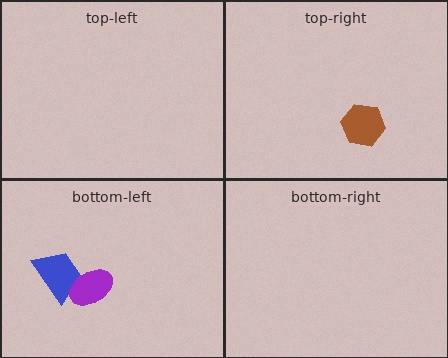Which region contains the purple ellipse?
The bottom-left region.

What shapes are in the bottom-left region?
The blue trapezoid, the purple ellipse.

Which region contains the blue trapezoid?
The bottom-left region.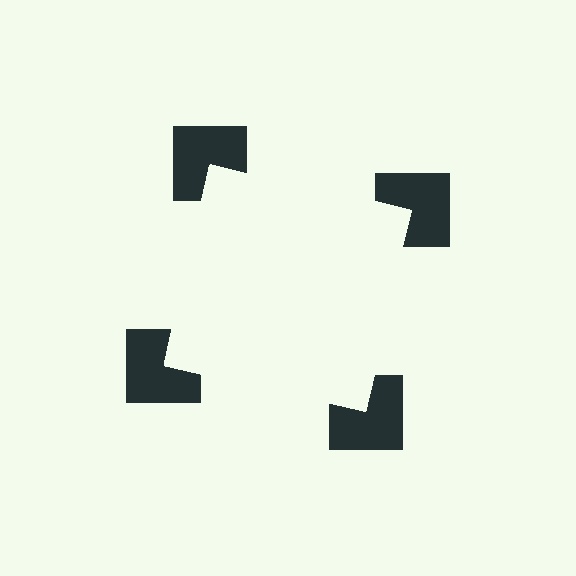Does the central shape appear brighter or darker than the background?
It typically appears slightly brighter than the background, even though no actual brightness change is drawn.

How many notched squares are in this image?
There are 4 — one at each vertex of the illusory square.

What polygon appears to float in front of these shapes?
An illusory square — its edges are inferred from the aligned wedge cuts in the notched squares, not physically drawn.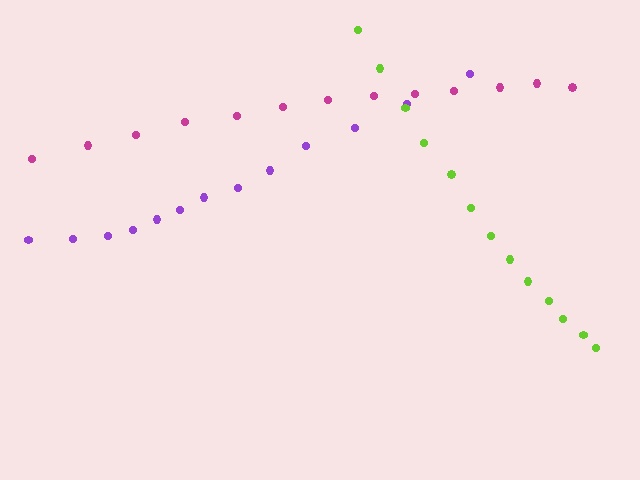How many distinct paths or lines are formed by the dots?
There are 3 distinct paths.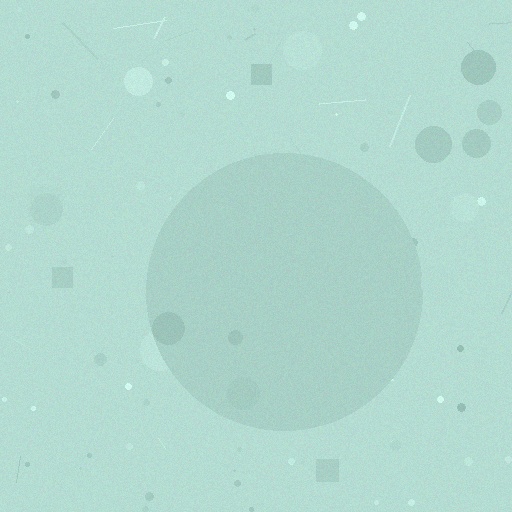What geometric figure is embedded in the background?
A circle is embedded in the background.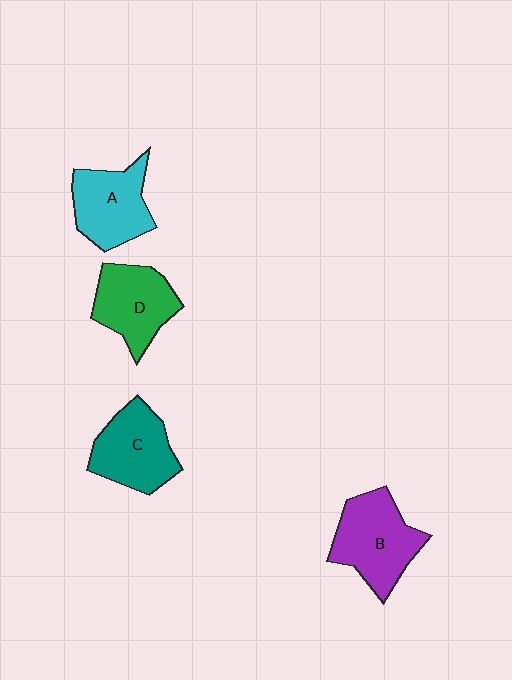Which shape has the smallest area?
Shape D (green).